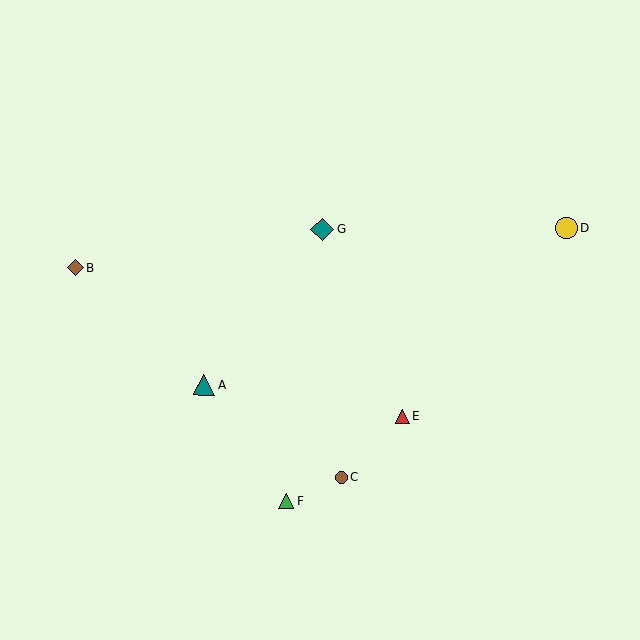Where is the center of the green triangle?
The center of the green triangle is at (286, 500).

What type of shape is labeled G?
Shape G is a teal diamond.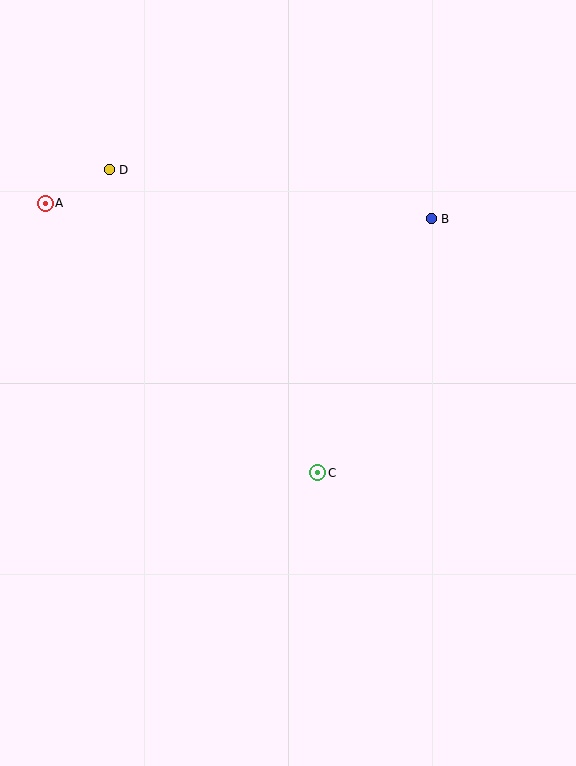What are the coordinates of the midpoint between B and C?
The midpoint between B and C is at (374, 346).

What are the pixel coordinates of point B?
Point B is at (431, 219).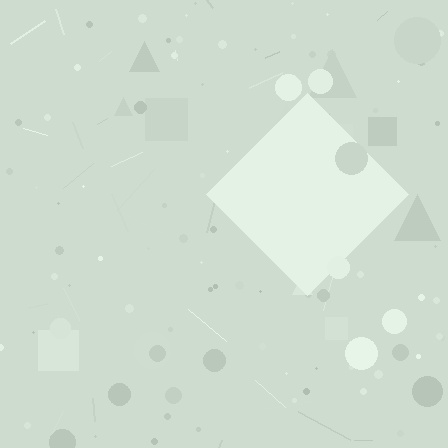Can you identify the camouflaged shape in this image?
The camouflaged shape is a diamond.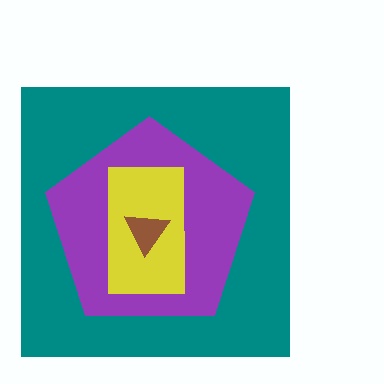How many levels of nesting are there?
4.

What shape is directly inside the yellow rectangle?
The brown triangle.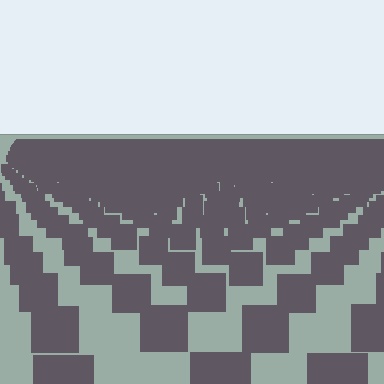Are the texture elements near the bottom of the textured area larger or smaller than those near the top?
Larger. Near the bottom, elements are closer to the viewer and appear at a bigger on-screen size.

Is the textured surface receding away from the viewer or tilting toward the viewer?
The surface is receding away from the viewer. Texture elements get smaller and denser toward the top.